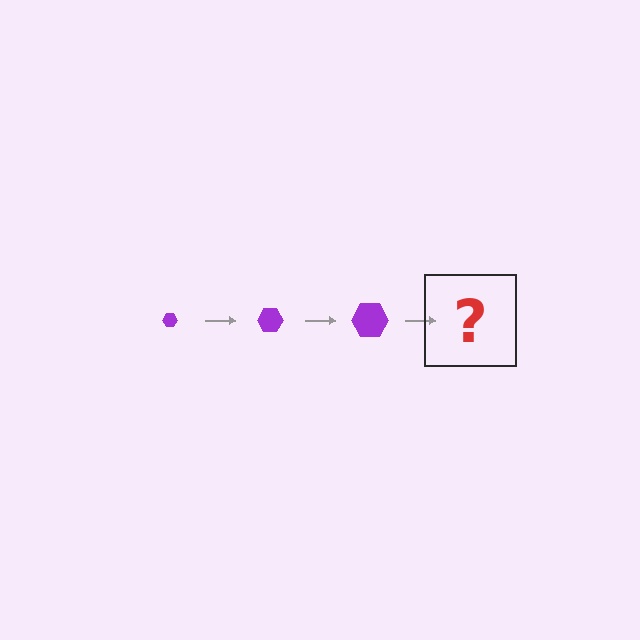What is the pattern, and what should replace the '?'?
The pattern is that the hexagon gets progressively larger each step. The '?' should be a purple hexagon, larger than the previous one.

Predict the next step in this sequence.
The next step is a purple hexagon, larger than the previous one.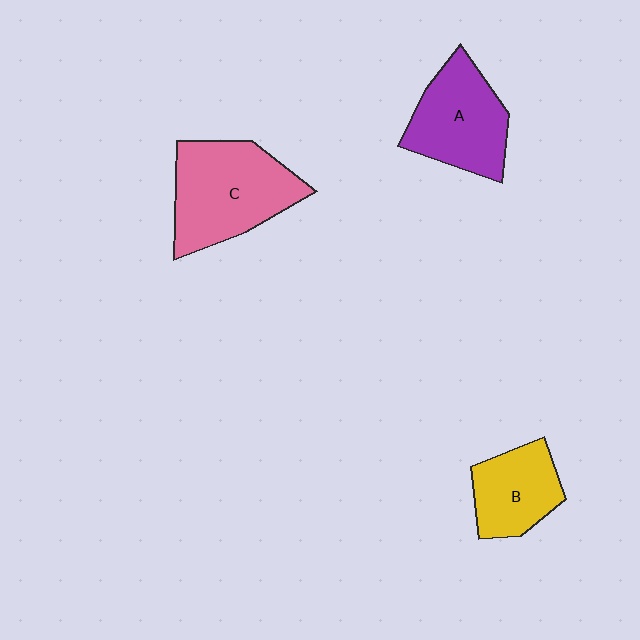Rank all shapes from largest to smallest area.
From largest to smallest: C (pink), A (purple), B (yellow).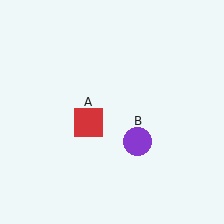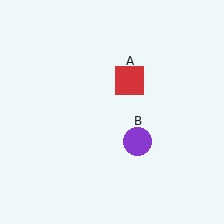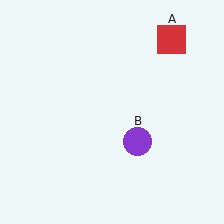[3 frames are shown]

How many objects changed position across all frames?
1 object changed position: red square (object A).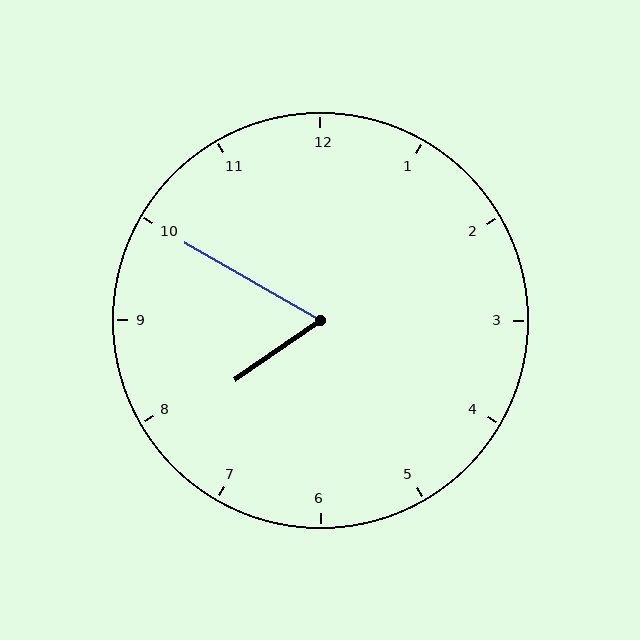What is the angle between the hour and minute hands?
Approximately 65 degrees.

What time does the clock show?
7:50.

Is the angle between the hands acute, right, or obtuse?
It is acute.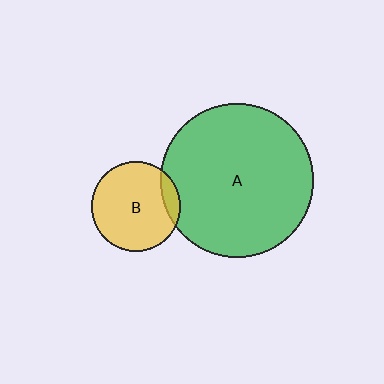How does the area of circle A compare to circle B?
Approximately 2.9 times.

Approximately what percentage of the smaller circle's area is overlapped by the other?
Approximately 10%.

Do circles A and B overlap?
Yes.